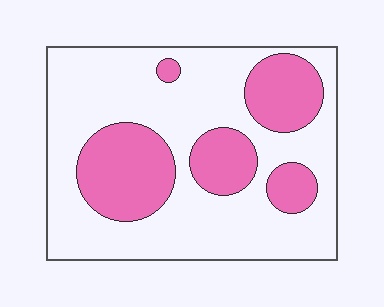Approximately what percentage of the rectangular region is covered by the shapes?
Approximately 30%.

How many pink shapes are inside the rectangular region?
5.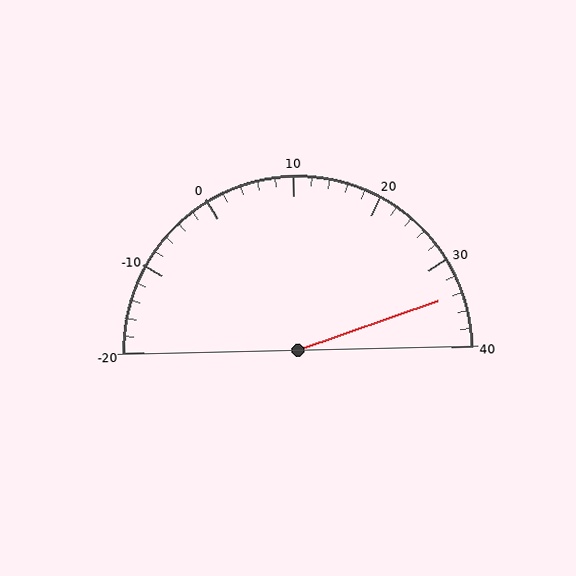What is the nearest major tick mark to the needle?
The nearest major tick mark is 30.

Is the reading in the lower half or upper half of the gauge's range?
The reading is in the upper half of the range (-20 to 40).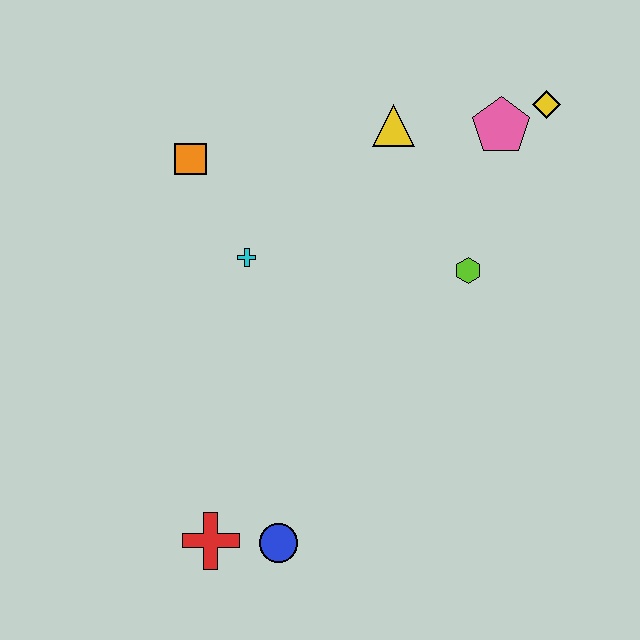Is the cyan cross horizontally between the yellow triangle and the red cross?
Yes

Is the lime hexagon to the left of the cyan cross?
No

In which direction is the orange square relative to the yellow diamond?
The orange square is to the left of the yellow diamond.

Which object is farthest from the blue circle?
The yellow diamond is farthest from the blue circle.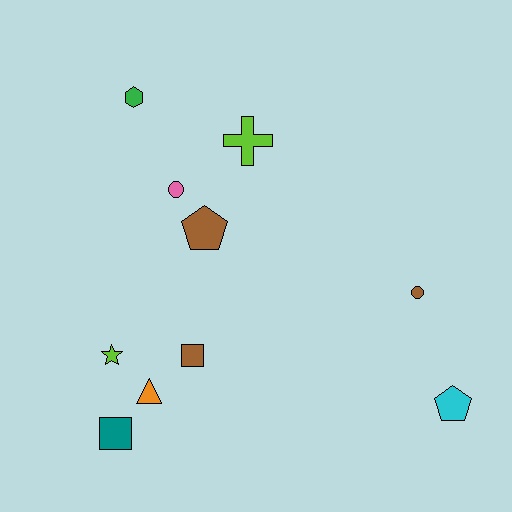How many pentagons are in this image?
There are 2 pentagons.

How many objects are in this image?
There are 10 objects.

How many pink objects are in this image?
There is 1 pink object.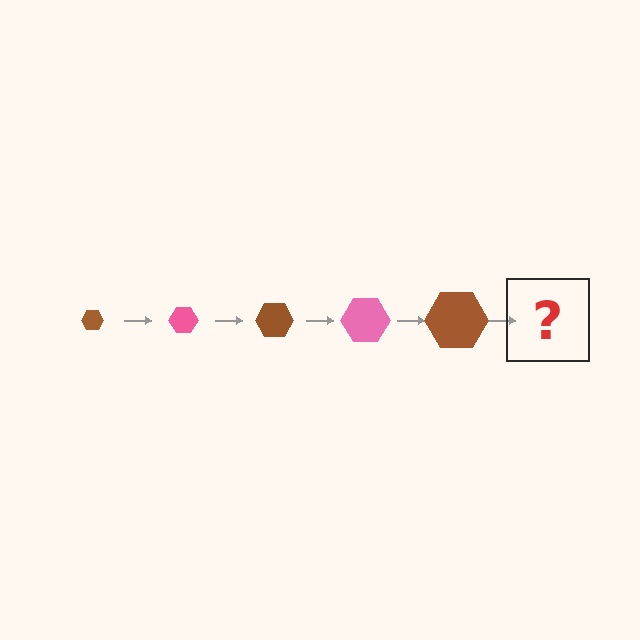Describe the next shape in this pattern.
It should be a pink hexagon, larger than the previous one.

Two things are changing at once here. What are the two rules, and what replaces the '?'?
The two rules are that the hexagon grows larger each step and the color cycles through brown and pink. The '?' should be a pink hexagon, larger than the previous one.